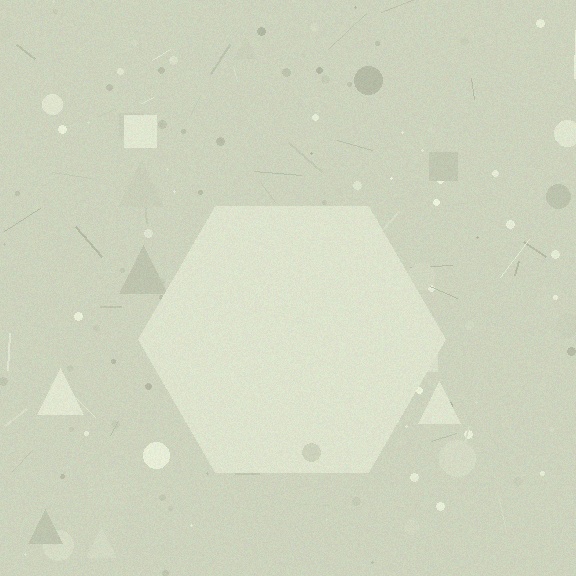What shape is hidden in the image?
A hexagon is hidden in the image.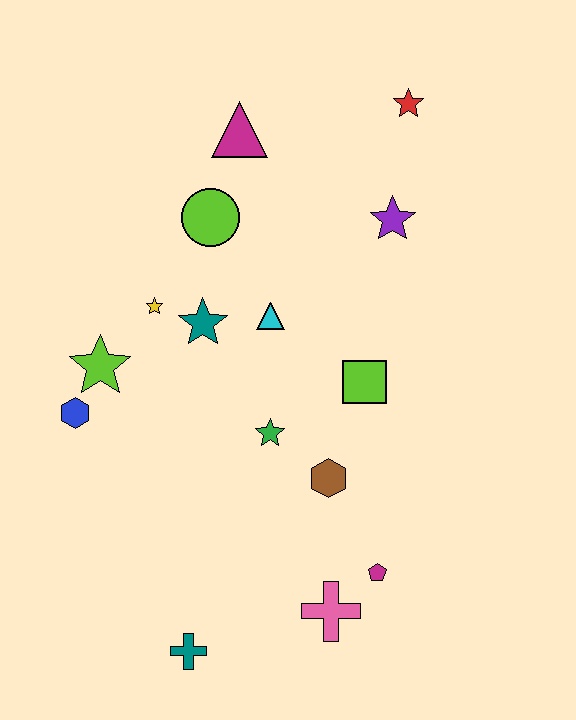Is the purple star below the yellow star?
No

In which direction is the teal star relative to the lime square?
The teal star is to the left of the lime square.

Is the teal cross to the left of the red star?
Yes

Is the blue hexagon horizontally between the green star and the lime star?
No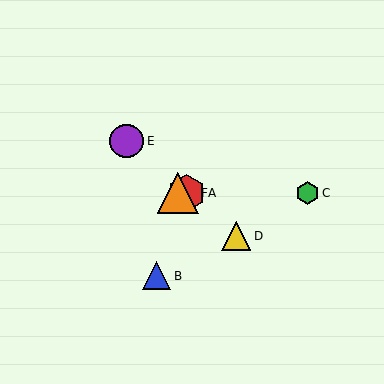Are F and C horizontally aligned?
Yes, both are at y≈193.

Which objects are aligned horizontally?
Objects A, C, F are aligned horizontally.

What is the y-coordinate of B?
Object B is at y≈276.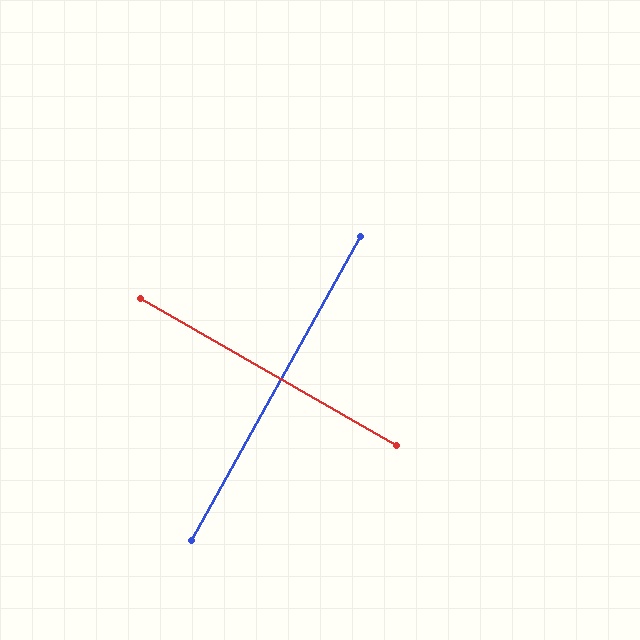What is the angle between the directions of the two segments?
Approximately 89 degrees.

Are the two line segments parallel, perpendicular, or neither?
Perpendicular — they meet at approximately 89°.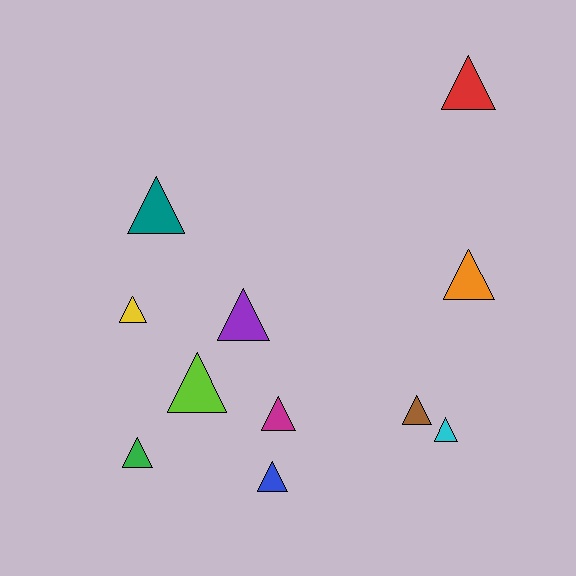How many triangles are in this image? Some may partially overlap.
There are 11 triangles.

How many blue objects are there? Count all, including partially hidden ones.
There is 1 blue object.